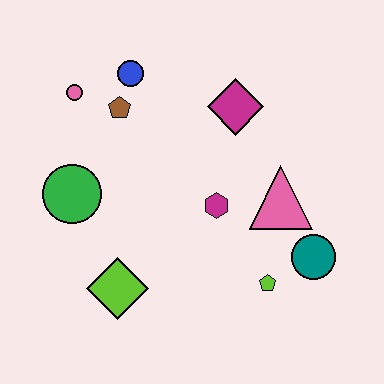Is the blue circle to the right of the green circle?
Yes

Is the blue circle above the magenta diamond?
Yes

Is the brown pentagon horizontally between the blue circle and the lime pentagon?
No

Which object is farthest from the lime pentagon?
The pink circle is farthest from the lime pentagon.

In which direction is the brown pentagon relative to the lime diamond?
The brown pentagon is above the lime diamond.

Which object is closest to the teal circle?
The lime pentagon is closest to the teal circle.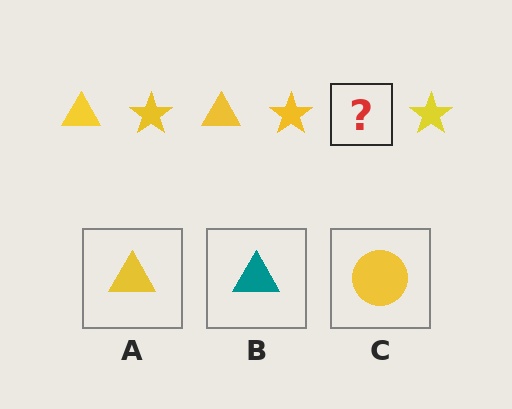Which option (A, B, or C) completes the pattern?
A.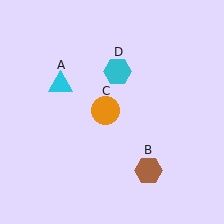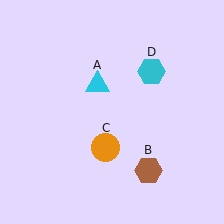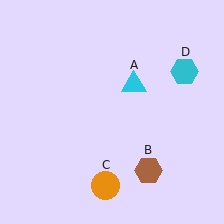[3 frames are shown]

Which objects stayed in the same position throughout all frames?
Brown hexagon (object B) remained stationary.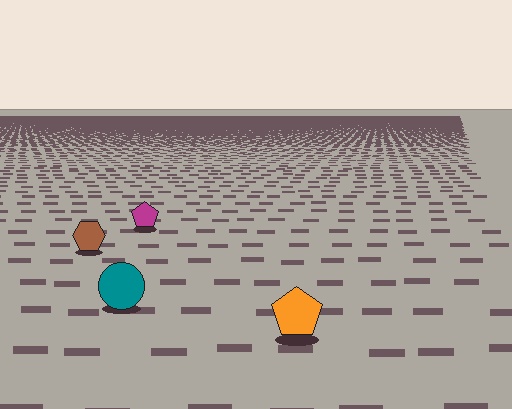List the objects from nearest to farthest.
From nearest to farthest: the orange pentagon, the teal circle, the brown hexagon, the magenta pentagon.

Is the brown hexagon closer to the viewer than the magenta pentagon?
Yes. The brown hexagon is closer — you can tell from the texture gradient: the ground texture is coarser near it.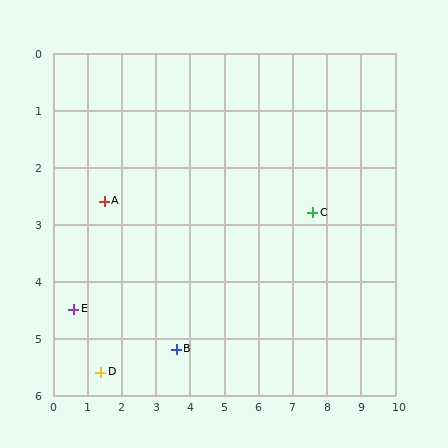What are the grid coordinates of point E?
Point E is at approximately (0.6, 4.5).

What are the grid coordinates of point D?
Point D is at approximately (1.4, 5.6).